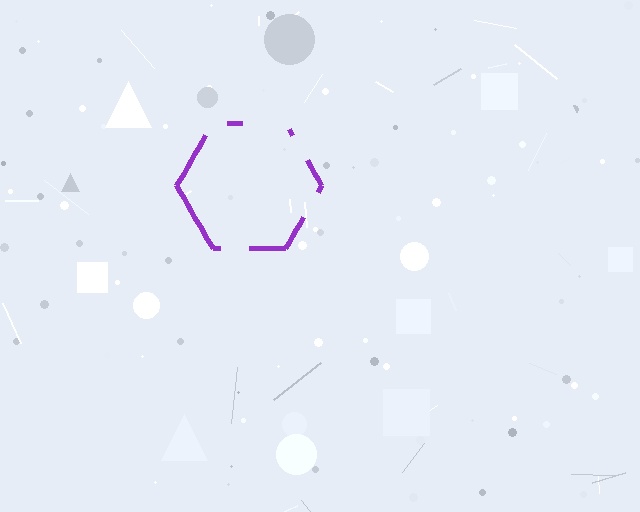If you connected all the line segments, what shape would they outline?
They would outline a hexagon.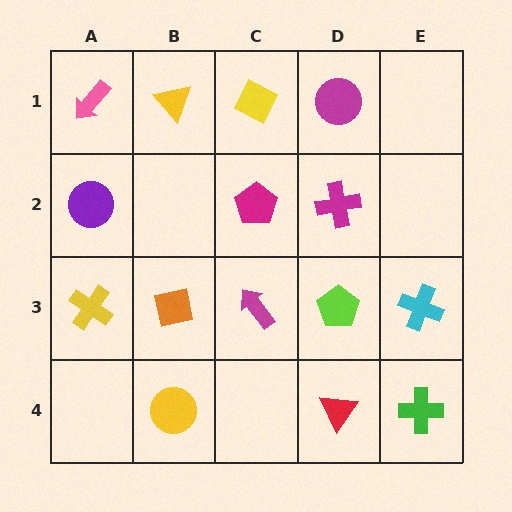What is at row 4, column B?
A yellow circle.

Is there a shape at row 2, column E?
No, that cell is empty.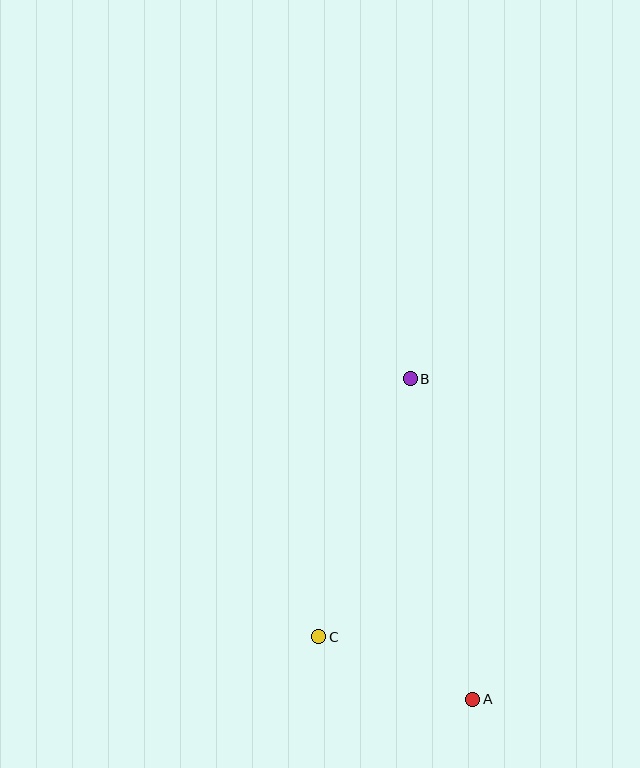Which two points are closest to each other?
Points A and C are closest to each other.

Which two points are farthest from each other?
Points A and B are farthest from each other.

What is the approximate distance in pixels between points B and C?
The distance between B and C is approximately 274 pixels.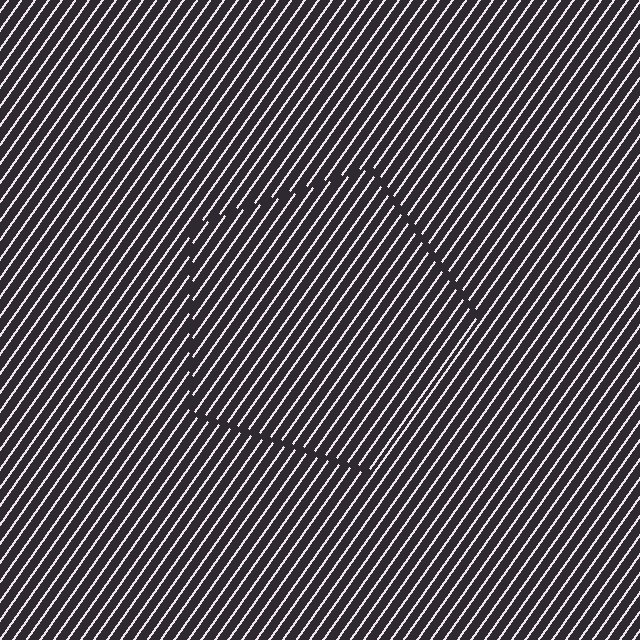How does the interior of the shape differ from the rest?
The interior of the shape contains the same grating, shifted by half a period — the contour is defined by the phase discontinuity where line-ends from the inner and outer gratings abut.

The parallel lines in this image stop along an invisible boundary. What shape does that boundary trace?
An illusory pentagon. The interior of the shape contains the same grating, shifted by half a period — the contour is defined by the phase discontinuity where line-ends from the inner and outer gratings abut.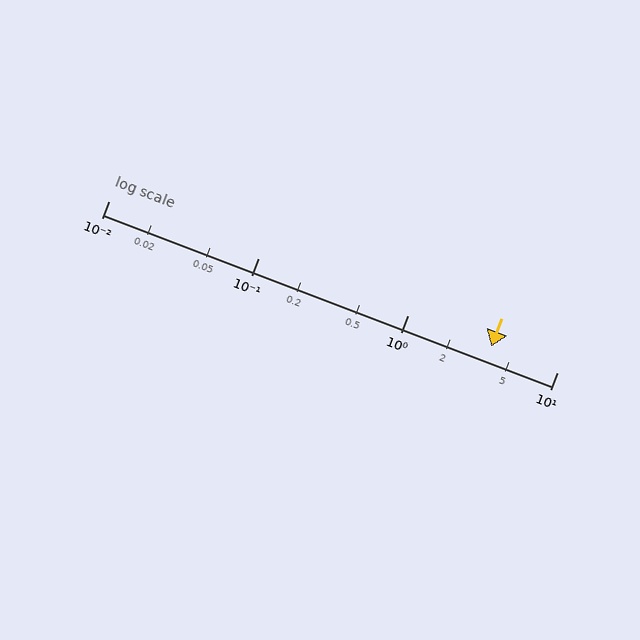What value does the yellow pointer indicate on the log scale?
The pointer indicates approximately 3.6.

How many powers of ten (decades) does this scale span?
The scale spans 3 decades, from 0.01 to 10.